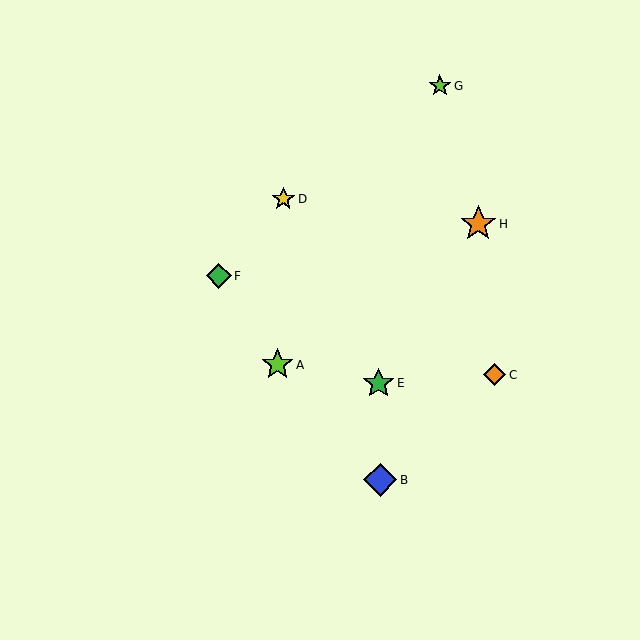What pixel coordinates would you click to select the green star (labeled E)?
Click at (379, 383) to select the green star E.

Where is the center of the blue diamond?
The center of the blue diamond is at (380, 480).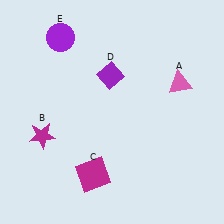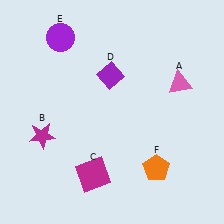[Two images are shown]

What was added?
An orange pentagon (F) was added in Image 2.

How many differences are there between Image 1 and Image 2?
There is 1 difference between the two images.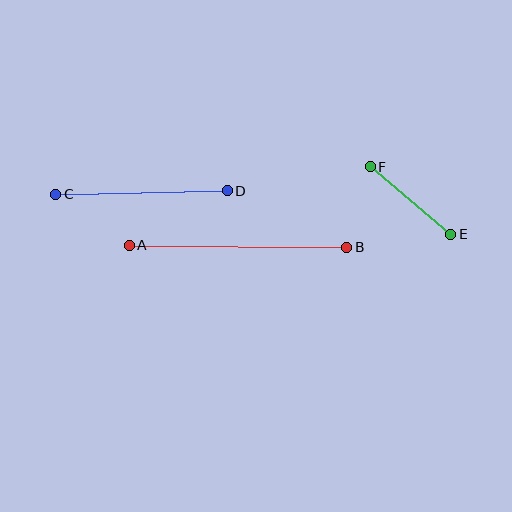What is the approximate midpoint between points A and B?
The midpoint is at approximately (238, 246) pixels.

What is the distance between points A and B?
The distance is approximately 218 pixels.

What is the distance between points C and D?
The distance is approximately 172 pixels.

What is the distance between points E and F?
The distance is approximately 105 pixels.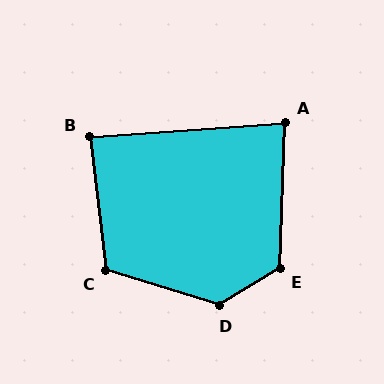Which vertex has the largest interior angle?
D, at approximately 131 degrees.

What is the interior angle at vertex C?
Approximately 114 degrees (obtuse).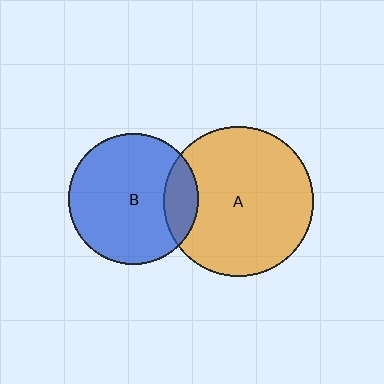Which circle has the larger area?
Circle A (orange).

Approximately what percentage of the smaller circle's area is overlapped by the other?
Approximately 15%.